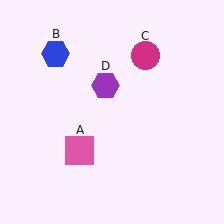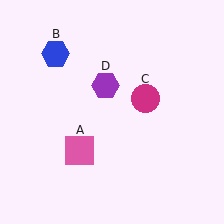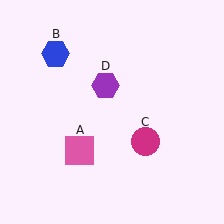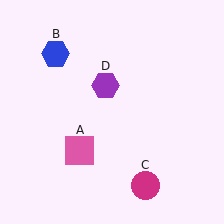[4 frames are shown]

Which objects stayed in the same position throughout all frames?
Pink square (object A) and blue hexagon (object B) and purple hexagon (object D) remained stationary.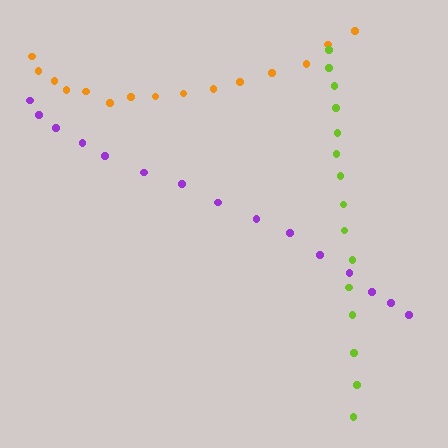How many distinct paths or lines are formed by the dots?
There are 3 distinct paths.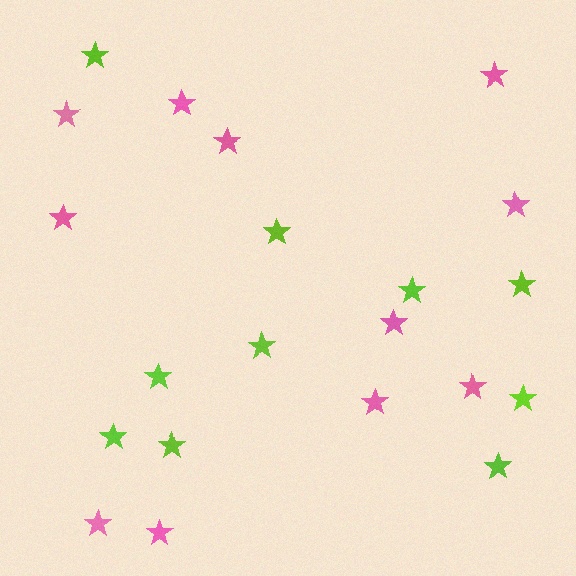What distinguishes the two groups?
There are 2 groups: one group of pink stars (11) and one group of lime stars (10).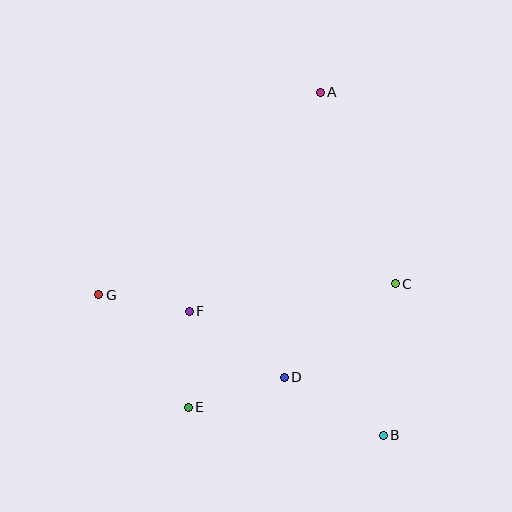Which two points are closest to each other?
Points F and G are closest to each other.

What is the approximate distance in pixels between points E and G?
The distance between E and G is approximately 144 pixels.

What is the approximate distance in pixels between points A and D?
The distance between A and D is approximately 288 pixels.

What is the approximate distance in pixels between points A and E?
The distance between A and E is approximately 342 pixels.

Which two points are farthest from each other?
Points A and B are farthest from each other.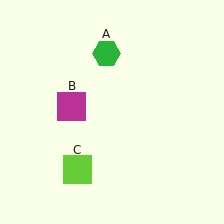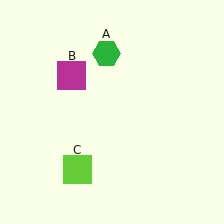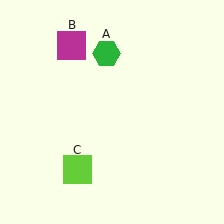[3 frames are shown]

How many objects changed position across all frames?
1 object changed position: magenta square (object B).